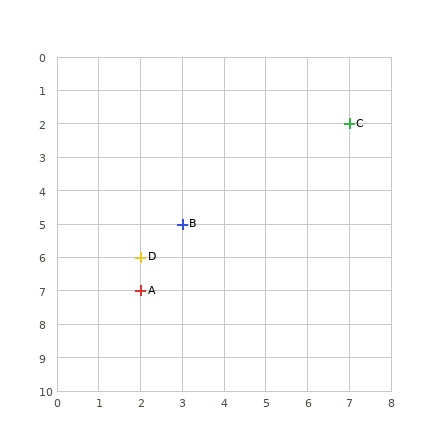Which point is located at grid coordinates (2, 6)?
Point D is at (2, 6).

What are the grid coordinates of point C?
Point C is at grid coordinates (7, 2).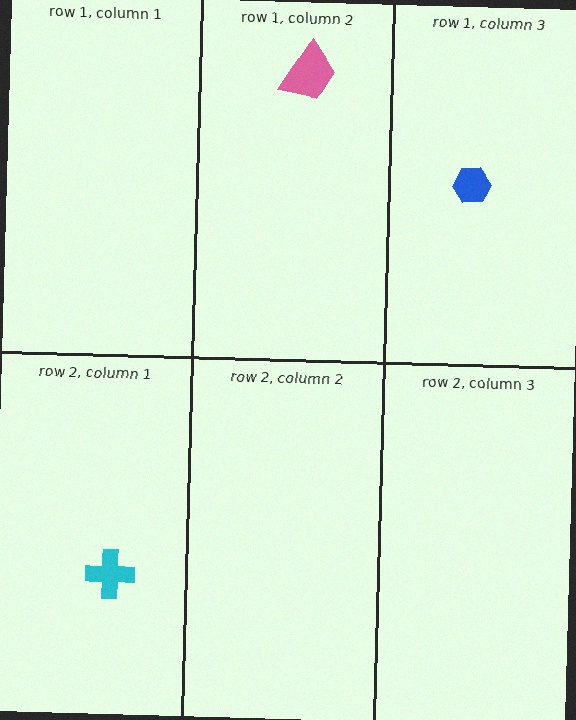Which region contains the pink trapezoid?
The row 1, column 2 region.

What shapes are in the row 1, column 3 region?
The blue hexagon.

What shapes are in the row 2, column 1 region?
The cyan cross.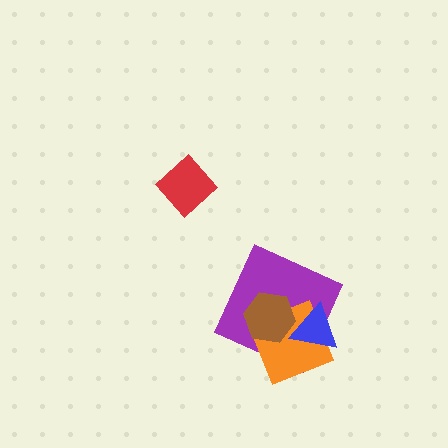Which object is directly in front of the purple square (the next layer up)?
The orange diamond is directly in front of the purple square.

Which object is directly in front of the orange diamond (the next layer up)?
The blue triangle is directly in front of the orange diamond.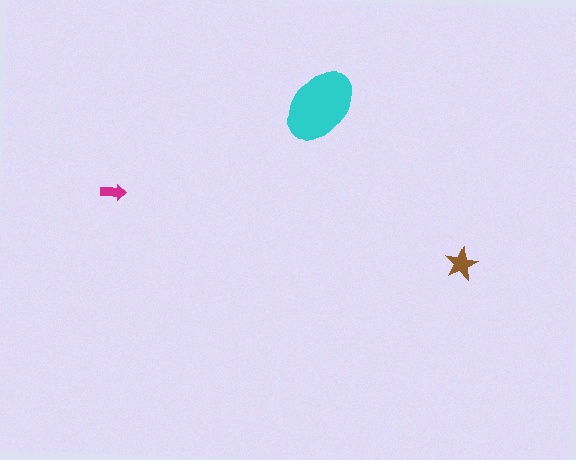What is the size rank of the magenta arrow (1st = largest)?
3rd.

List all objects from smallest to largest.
The magenta arrow, the brown star, the cyan ellipse.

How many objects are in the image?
There are 3 objects in the image.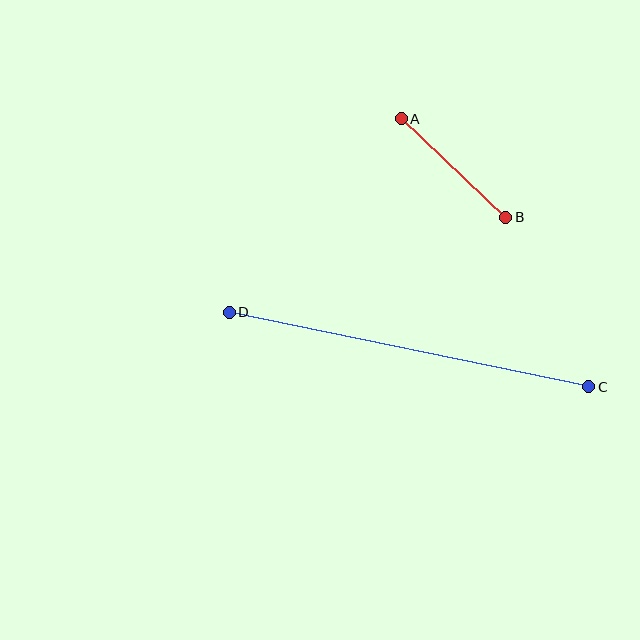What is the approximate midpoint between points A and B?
The midpoint is at approximately (453, 168) pixels.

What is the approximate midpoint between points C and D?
The midpoint is at approximately (409, 349) pixels.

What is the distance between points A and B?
The distance is approximately 144 pixels.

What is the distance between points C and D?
The distance is approximately 367 pixels.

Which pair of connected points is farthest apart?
Points C and D are farthest apart.